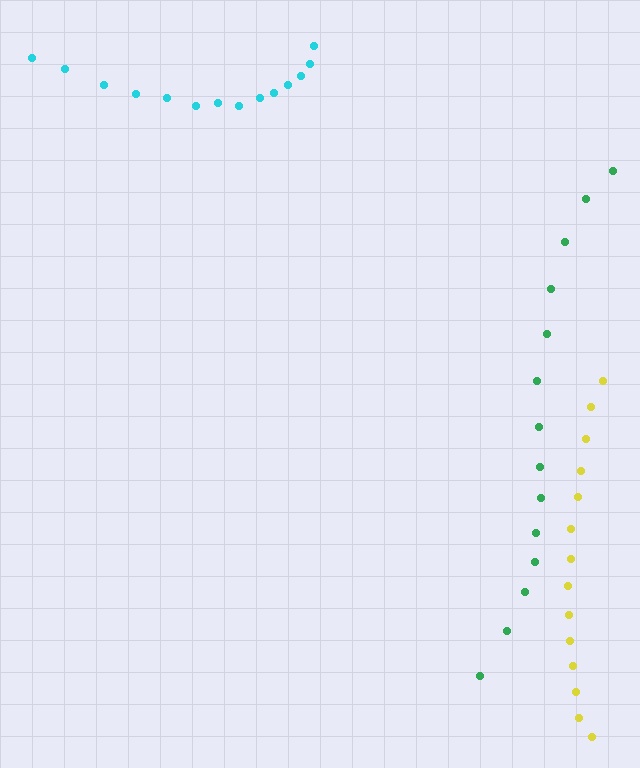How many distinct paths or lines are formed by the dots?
There are 3 distinct paths.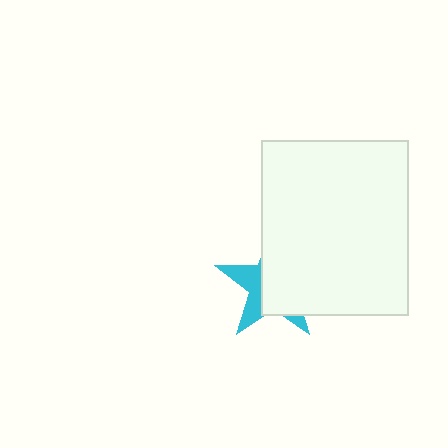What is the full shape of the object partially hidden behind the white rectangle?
The partially hidden object is a cyan star.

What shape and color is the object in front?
The object in front is a white rectangle.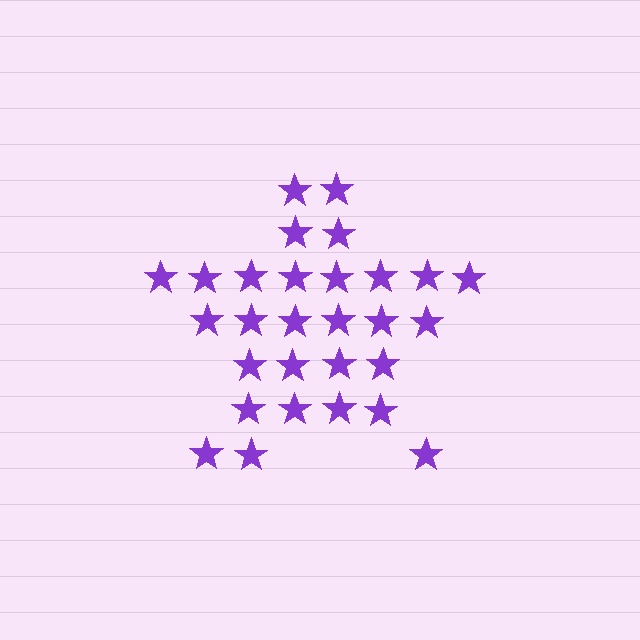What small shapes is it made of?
It is made of small stars.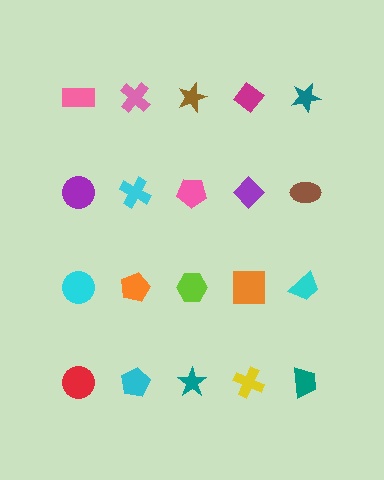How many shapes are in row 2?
5 shapes.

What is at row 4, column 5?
A teal trapezoid.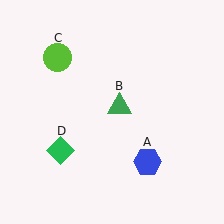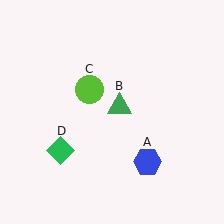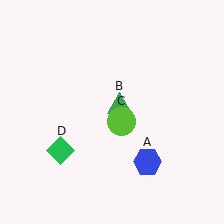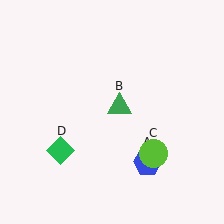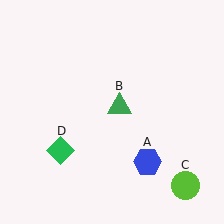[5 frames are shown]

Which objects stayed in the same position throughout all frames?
Blue hexagon (object A) and green triangle (object B) and green diamond (object D) remained stationary.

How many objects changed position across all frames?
1 object changed position: lime circle (object C).